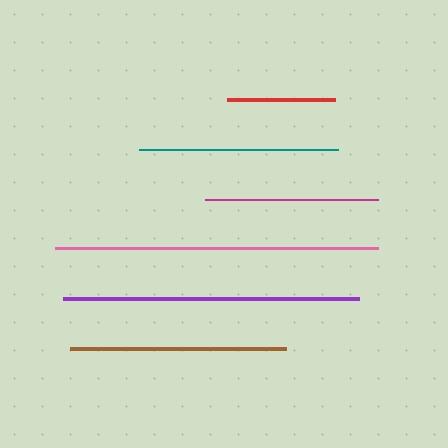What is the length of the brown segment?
The brown segment is approximately 215 pixels long.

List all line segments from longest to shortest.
From longest to shortest: pink, purple, brown, teal, magenta, red.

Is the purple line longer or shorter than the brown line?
The purple line is longer than the brown line.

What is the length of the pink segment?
The pink segment is approximately 323 pixels long.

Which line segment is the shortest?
The red line is the shortest at approximately 108 pixels.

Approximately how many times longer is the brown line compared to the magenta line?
The brown line is approximately 1.2 times the length of the magenta line.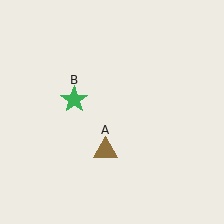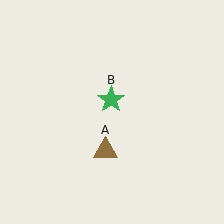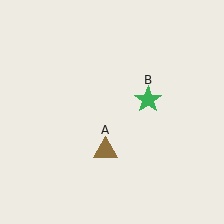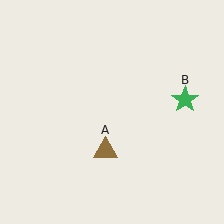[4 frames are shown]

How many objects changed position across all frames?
1 object changed position: green star (object B).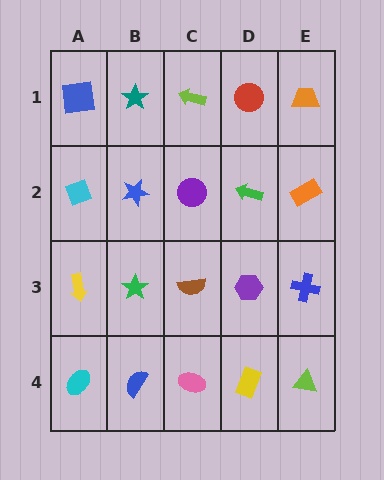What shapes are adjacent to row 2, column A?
A blue square (row 1, column A), a yellow arrow (row 3, column A), a blue star (row 2, column B).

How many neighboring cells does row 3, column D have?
4.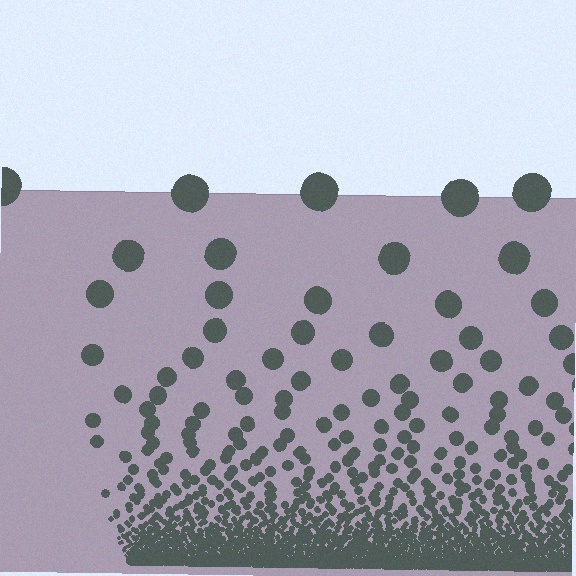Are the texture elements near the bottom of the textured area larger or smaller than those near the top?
Smaller. The gradient is inverted — elements near the bottom are smaller and denser.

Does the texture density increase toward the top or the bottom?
Density increases toward the bottom.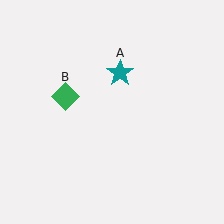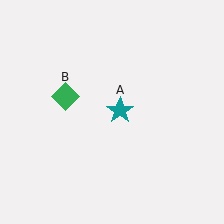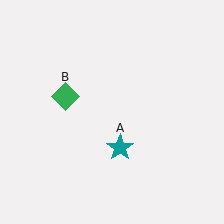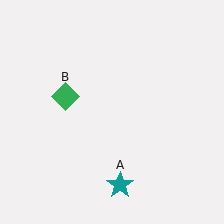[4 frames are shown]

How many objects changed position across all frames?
1 object changed position: teal star (object A).